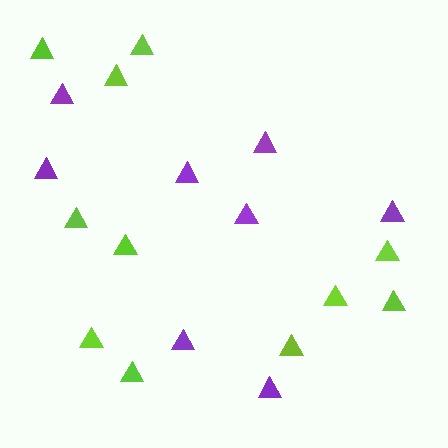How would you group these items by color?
There are 2 groups: one group of purple triangles (8) and one group of lime triangles (11).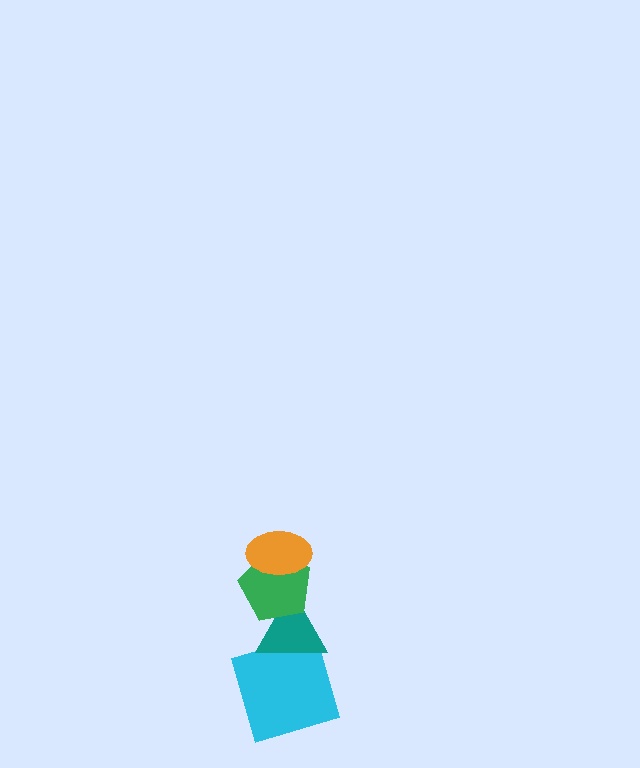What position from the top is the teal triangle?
The teal triangle is 3rd from the top.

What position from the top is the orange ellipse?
The orange ellipse is 1st from the top.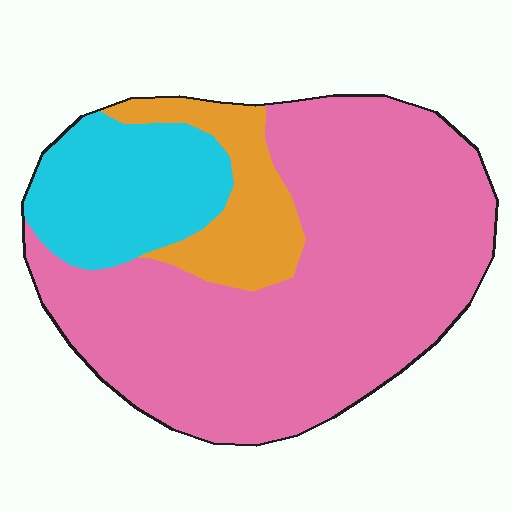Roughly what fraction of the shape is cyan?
Cyan covers 19% of the shape.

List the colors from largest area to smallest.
From largest to smallest: pink, cyan, orange.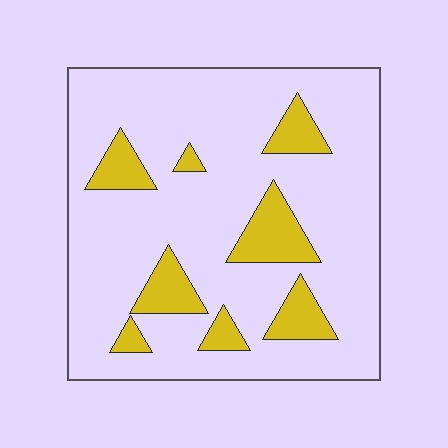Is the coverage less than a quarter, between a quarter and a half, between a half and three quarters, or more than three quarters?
Less than a quarter.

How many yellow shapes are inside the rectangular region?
8.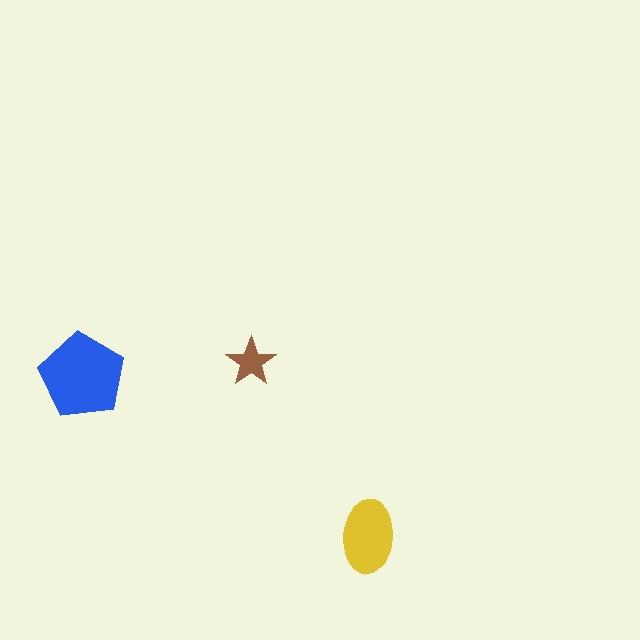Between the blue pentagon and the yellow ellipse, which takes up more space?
The blue pentagon.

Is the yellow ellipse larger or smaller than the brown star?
Larger.